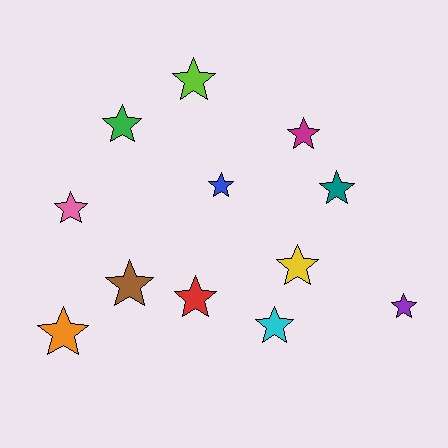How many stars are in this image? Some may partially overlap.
There are 12 stars.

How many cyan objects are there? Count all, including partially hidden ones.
There is 1 cyan object.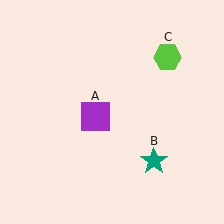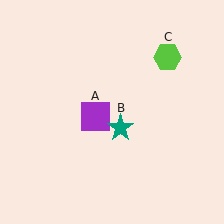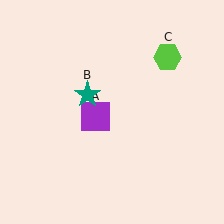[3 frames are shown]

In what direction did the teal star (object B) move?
The teal star (object B) moved up and to the left.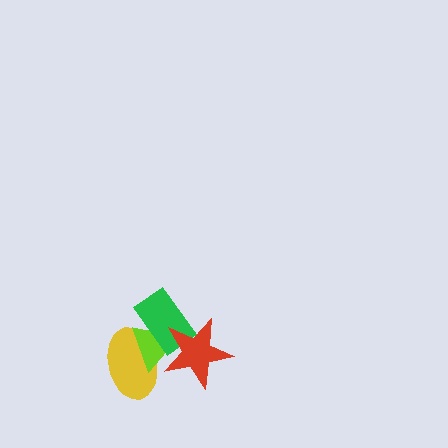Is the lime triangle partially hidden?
Yes, it is partially covered by another shape.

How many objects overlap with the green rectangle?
3 objects overlap with the green rectangle.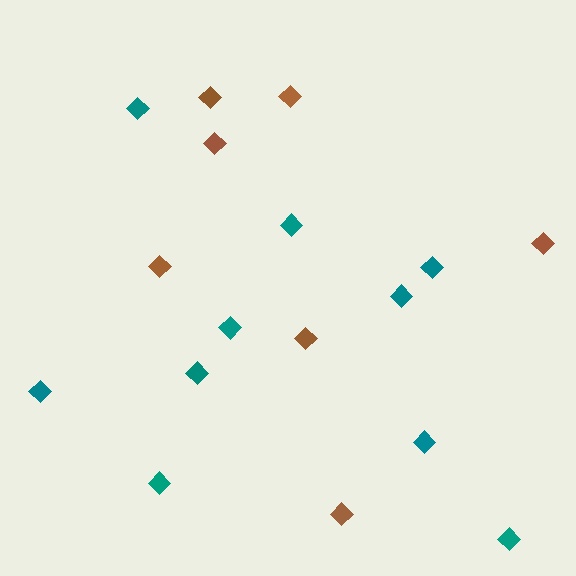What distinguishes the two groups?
There are 2 groups: one group of brown diamonds (7) and one group of teal diamonds (10).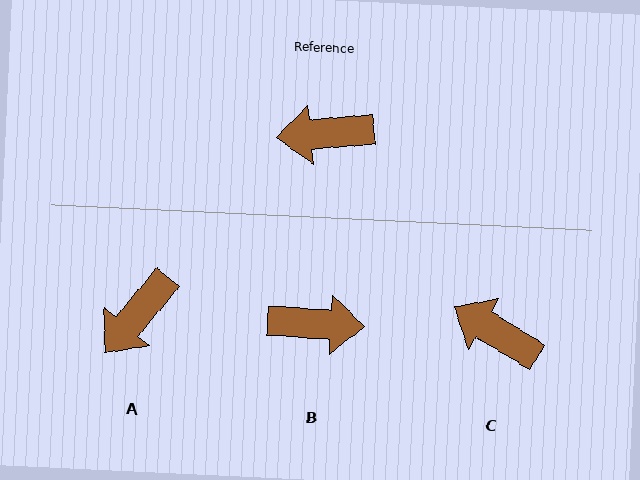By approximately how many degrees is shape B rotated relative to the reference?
Approximately 172 degrees counter-clockwise.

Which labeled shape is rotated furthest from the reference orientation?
B, about 172 degrees away.